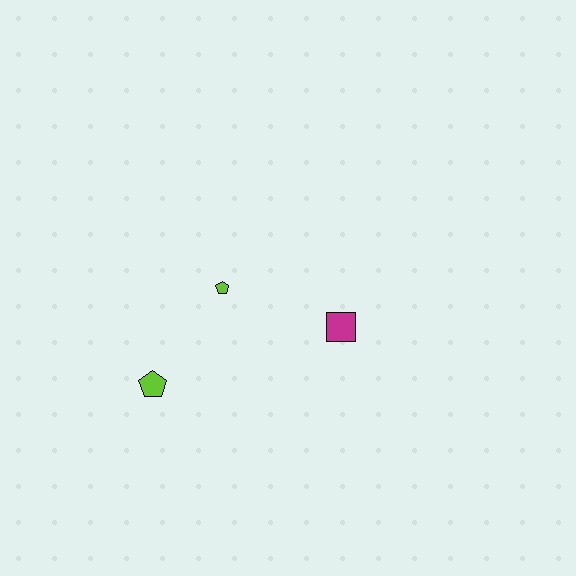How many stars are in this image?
There are no stars.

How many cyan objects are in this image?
There are no cyan objects.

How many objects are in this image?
There are 3 objects.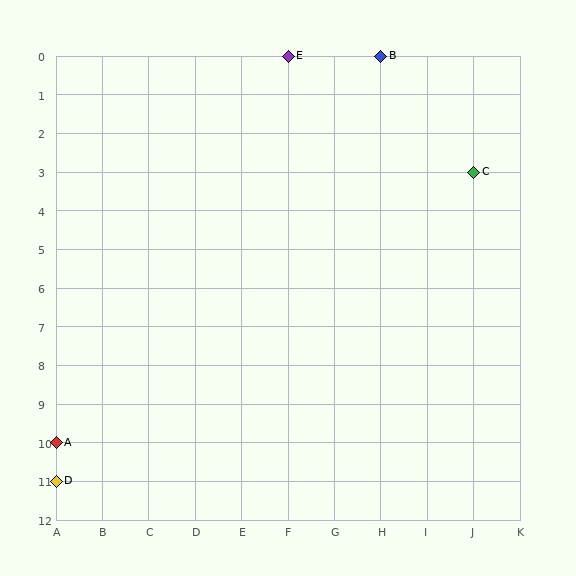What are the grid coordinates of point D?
Point D is at grid coordinates (A, 11).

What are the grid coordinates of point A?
Point A is at grid coordinates (A, 10).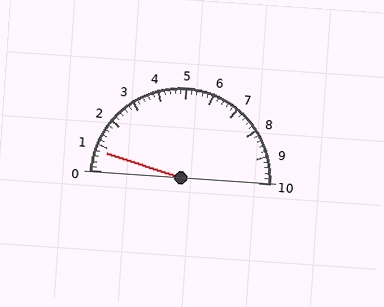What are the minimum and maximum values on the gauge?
The gauge ranges from 0 to 10.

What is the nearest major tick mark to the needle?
The nearest major tick mark is 1.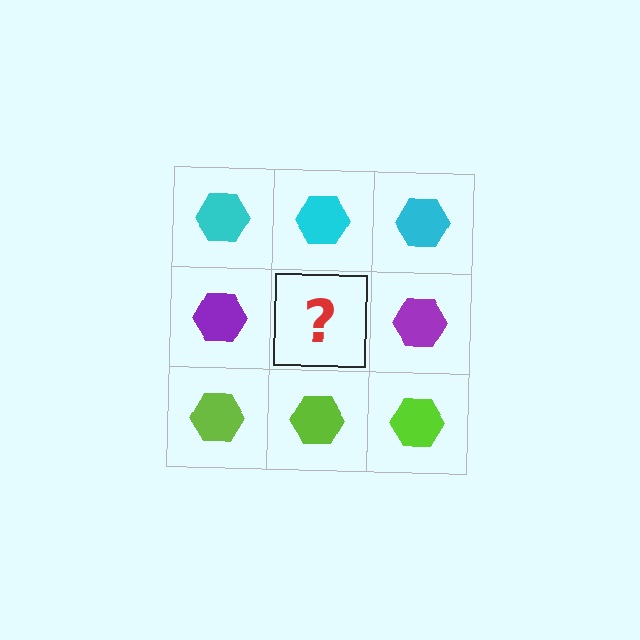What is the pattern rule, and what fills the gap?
The rule is that each row has a consistent color. The gap should be filled with a purple hexagon.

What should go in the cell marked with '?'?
The missing cell should contain a purple hexagon.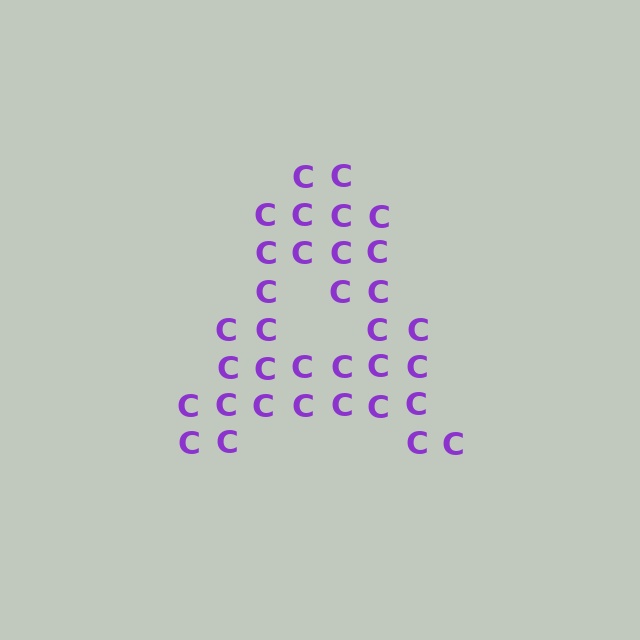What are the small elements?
The small elements are letter C's.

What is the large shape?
The large shape is the letter A.